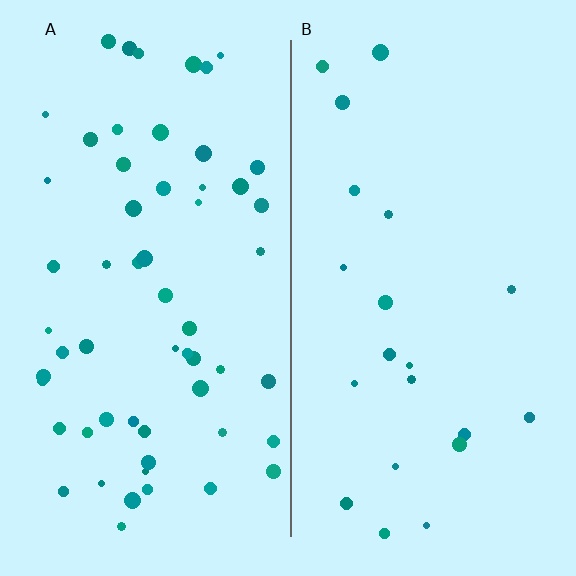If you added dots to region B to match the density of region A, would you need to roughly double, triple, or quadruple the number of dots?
Approximately triple.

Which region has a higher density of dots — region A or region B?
A (the left).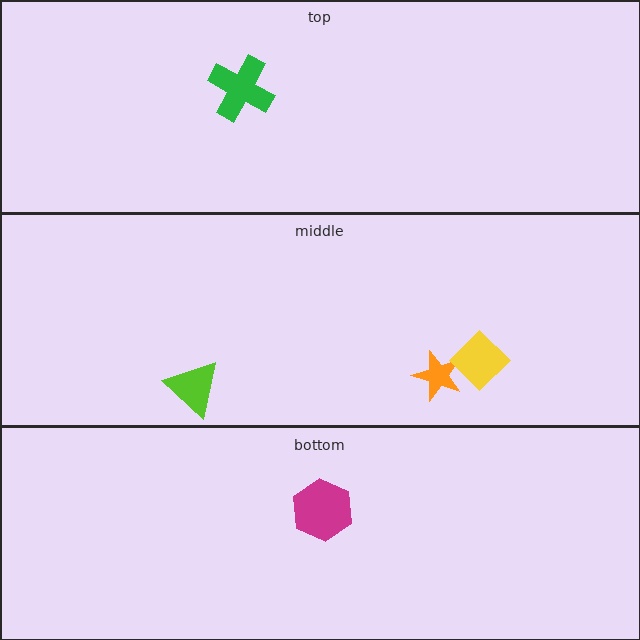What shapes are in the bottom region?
The magenta hexagon.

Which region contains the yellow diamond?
The middle region.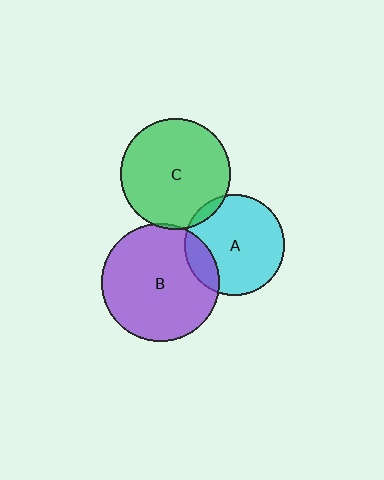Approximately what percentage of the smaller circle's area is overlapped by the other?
Approximately 5%.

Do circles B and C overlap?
Yes.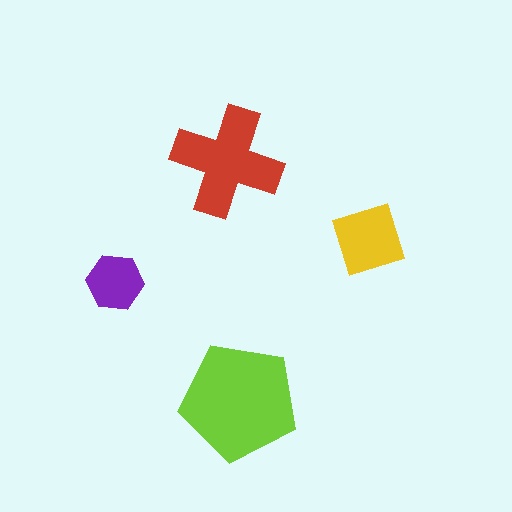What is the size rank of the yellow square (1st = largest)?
3rd.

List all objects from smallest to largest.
The purple hexagon, the yellow square, the red cross, the lime pentagon.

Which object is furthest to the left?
The purple hexagon is leftmost.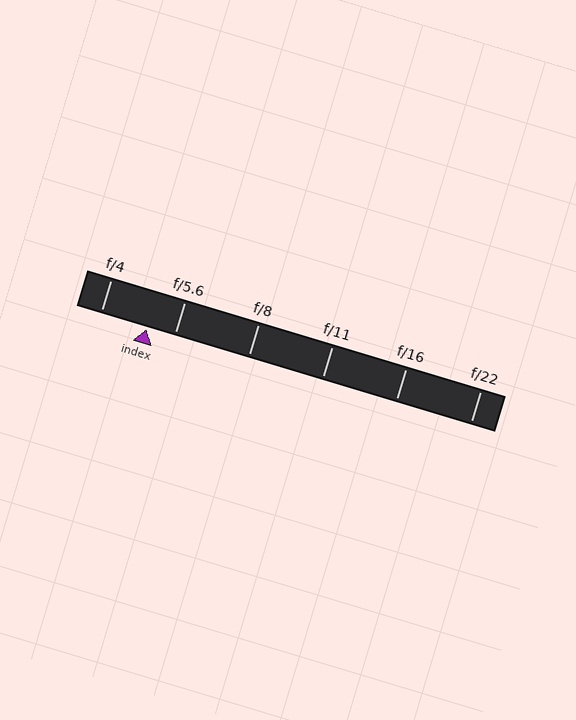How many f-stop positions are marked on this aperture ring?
There are 6 f-stop positions marked.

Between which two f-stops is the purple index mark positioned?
The index mark is between f/4 and f/5.6.